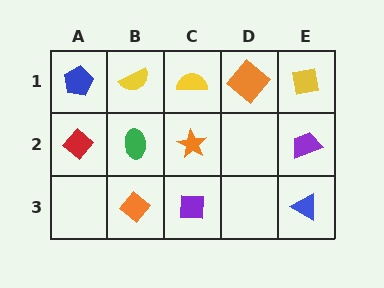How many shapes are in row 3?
3 shapes.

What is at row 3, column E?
A blue triangle.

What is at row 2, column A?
A red diamond.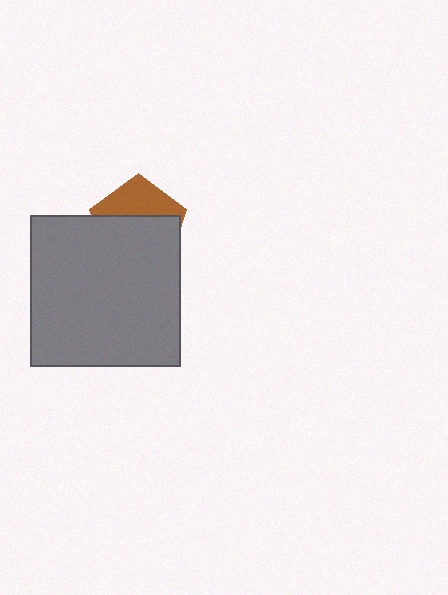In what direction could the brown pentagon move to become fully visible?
The brown pentagon could move up. That would shift it out from behind the gray square entirely.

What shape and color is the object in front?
The object in front is a gray square.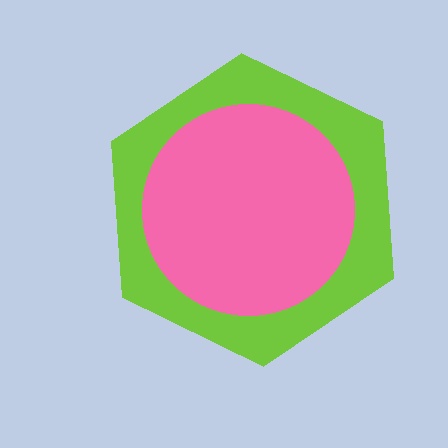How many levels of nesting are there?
2.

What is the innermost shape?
The pink circle.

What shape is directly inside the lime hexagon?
The pink circle.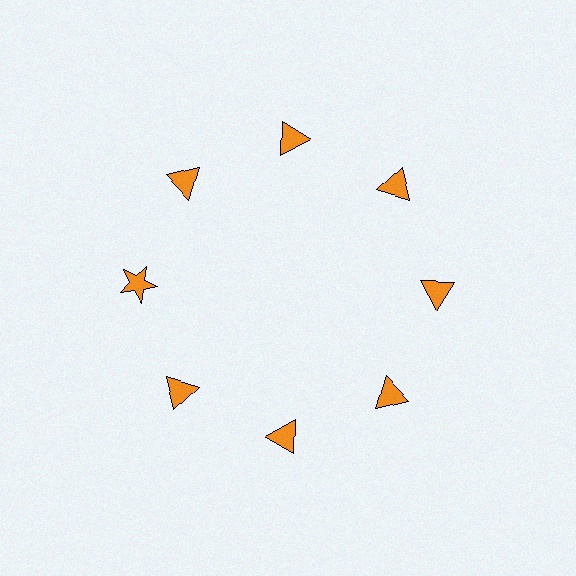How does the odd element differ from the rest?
It has a different shape: star instead of triangle.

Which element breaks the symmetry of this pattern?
The orange star at roughly the 9 o'clock position breaks the symmetry. All other shapes are orange triangles.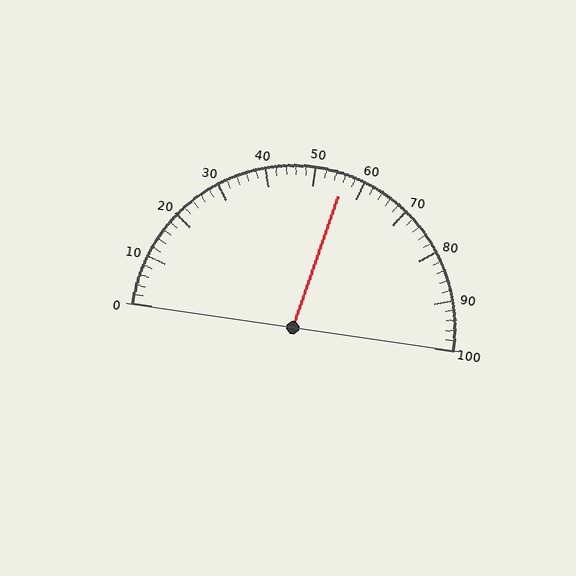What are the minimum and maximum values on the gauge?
The gauge ranges from 0 to 100.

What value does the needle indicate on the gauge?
The needle indicates approximately 56.